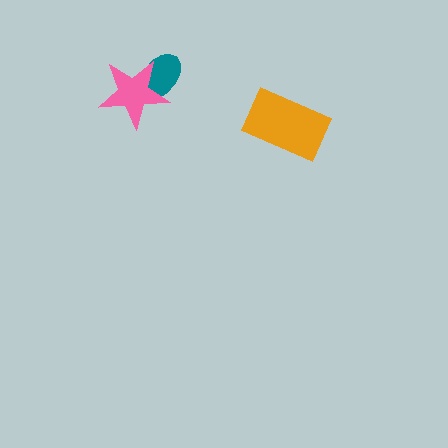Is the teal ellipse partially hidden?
Yes, it is partially covered by another shape.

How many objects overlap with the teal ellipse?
1 object overlaps with the teal ellipse.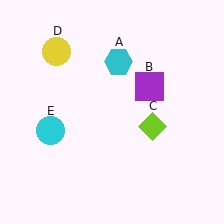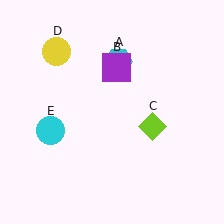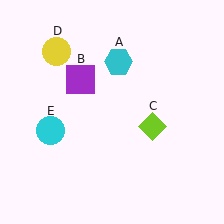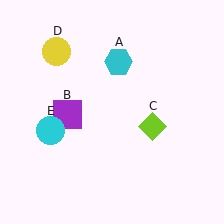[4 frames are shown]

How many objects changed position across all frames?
1 object changed position: purple square (object B).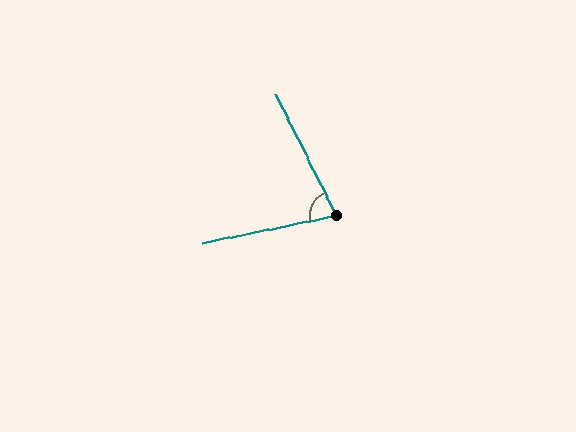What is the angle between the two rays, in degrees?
Approximately 75 degrees.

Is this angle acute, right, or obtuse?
It is acute.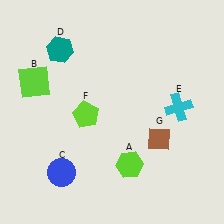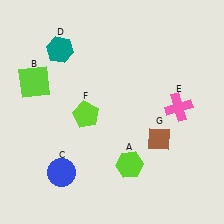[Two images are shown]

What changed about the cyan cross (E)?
In Image 1, E is cyan. In Image 2, it changed to pink.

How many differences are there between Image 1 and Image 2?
There is 1 difference between the two images.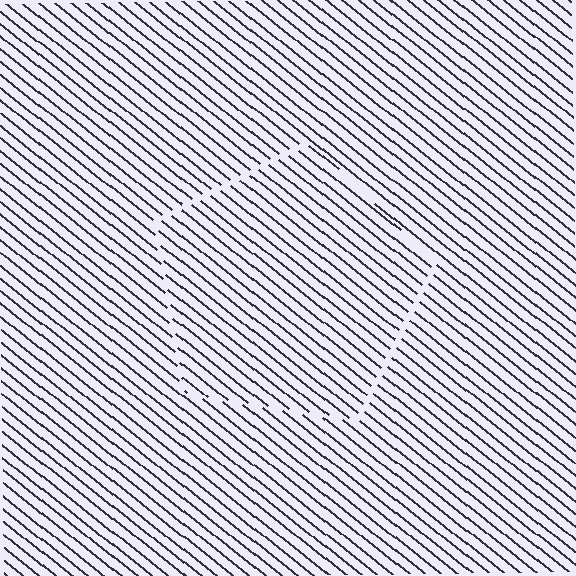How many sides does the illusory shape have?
5 sides — the line-ends trace a pentagon.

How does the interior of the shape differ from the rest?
The interior of the shape contains the same grating, shifted by half a period — the contour is defined by the phase discontinuity where line-ends from the inner and outer gratings abut.